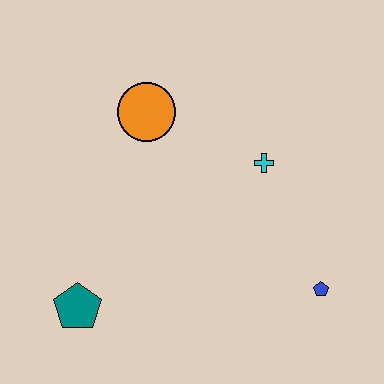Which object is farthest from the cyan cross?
The teal pentagon is farthest from the cyan cross.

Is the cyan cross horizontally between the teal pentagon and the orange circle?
No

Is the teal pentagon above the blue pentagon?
No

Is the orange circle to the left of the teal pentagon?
No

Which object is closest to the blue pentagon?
The cyan cross is closest to the blue pentagon.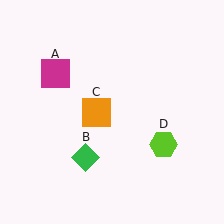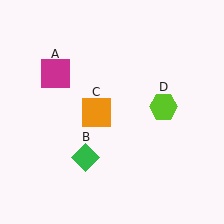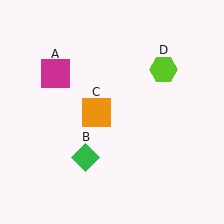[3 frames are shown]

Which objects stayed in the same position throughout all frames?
Magenta square (object A) and green diamond (object B) and orange square (object C) remained stationary.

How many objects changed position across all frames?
1 object changed position: lime hexagon (object D).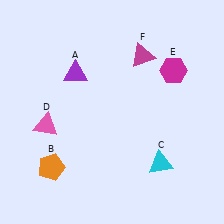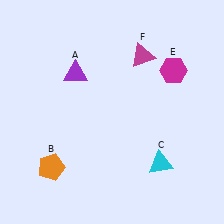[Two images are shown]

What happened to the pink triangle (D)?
The pink triangle (D) was removed in Image 2. It was in the bottom-left area of Image 1.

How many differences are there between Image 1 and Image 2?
There is 1 difference between the two images.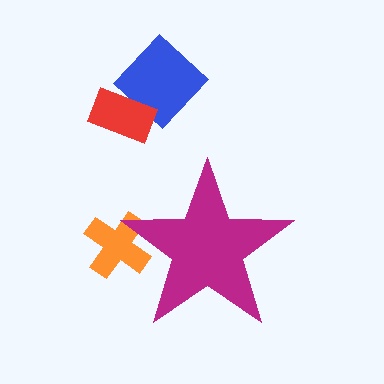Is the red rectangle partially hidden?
No, the red rectangle is fully visible.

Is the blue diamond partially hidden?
No, the blue diamond is fully visible.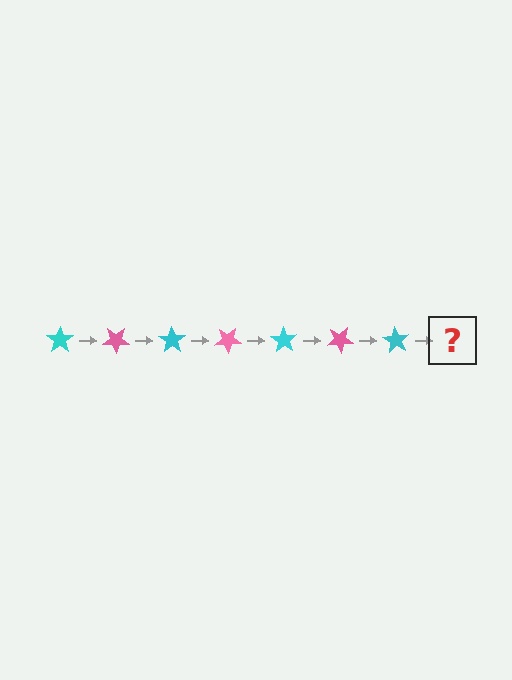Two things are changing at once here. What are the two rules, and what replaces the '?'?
The two rules are that it rotates 35 degrees each step and the color cycles through cyan and pink. The '?' should be a pink star, rotated 245 degrees from the start.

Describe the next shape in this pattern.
It should be a pink star, rotated 245 degrees from the start.